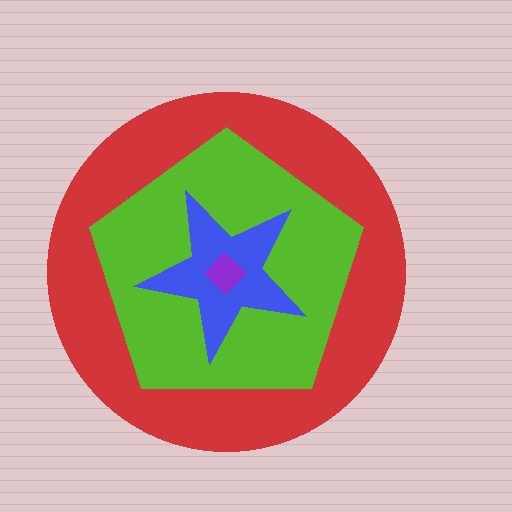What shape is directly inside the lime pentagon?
The blue star.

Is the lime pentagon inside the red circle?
Yes.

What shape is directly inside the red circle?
The lime pentagon.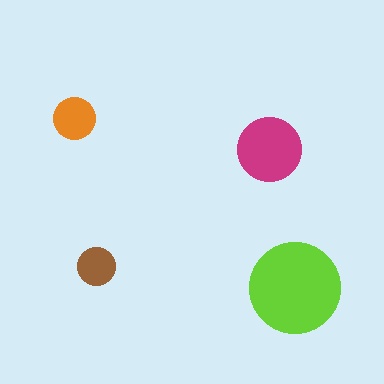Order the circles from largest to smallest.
the lime one, the magenta one, the orange one, the brown one.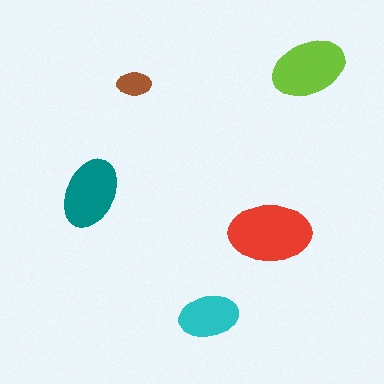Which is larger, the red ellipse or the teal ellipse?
The red one.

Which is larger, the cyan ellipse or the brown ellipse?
The cyan one.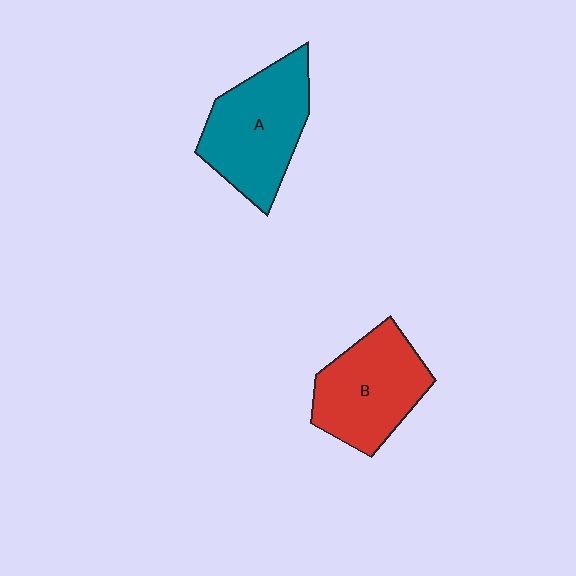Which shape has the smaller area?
Shape B (red).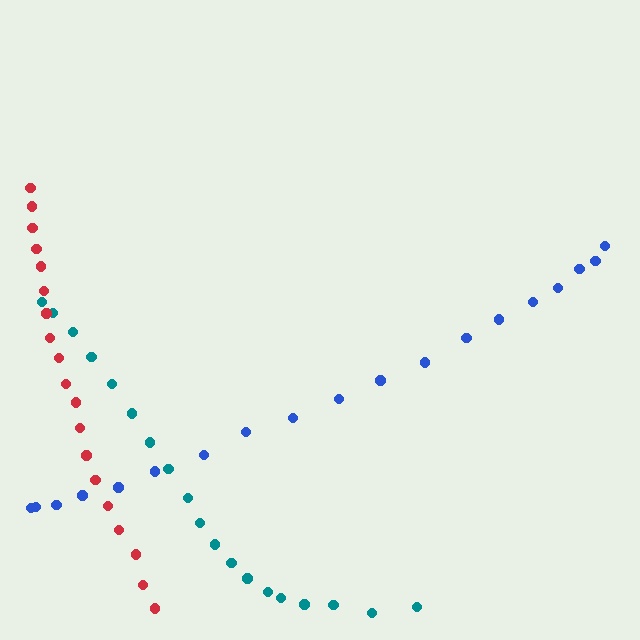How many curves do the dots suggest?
There are 3 distinct paths.